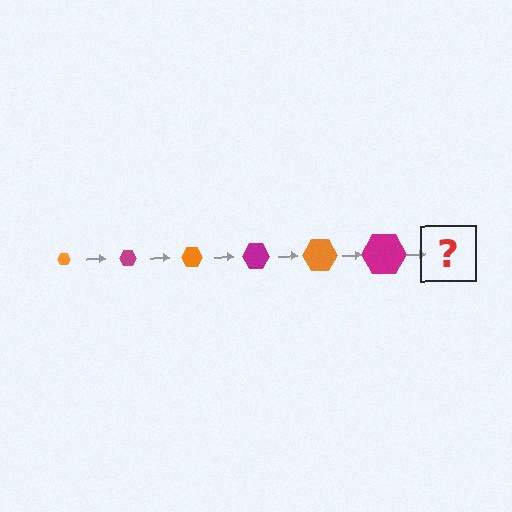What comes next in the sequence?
The next element should be an orange hexagon, larger than the previous one.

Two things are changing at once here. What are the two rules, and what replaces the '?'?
The two rules are that the hexagon grows larger each step and the color cycles through orange and magenta. The '?' should be an orange hexagon, larger than the previous one.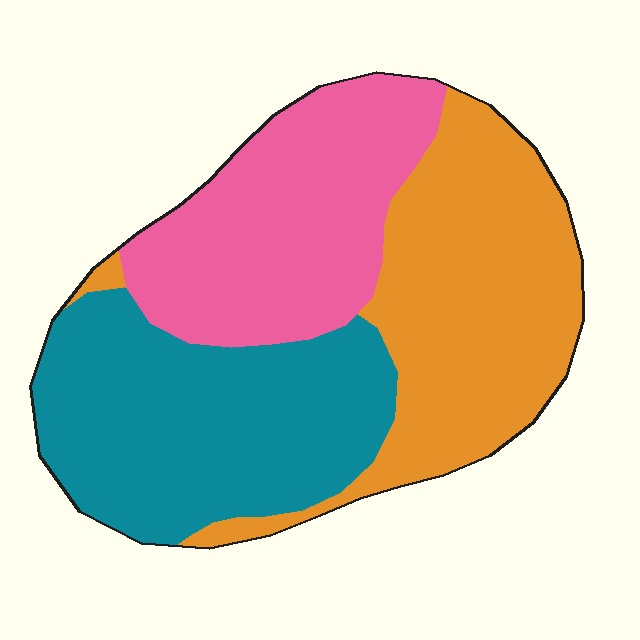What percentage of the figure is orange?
Orange takes up about one third (1/3) of the figure.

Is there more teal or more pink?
Teal.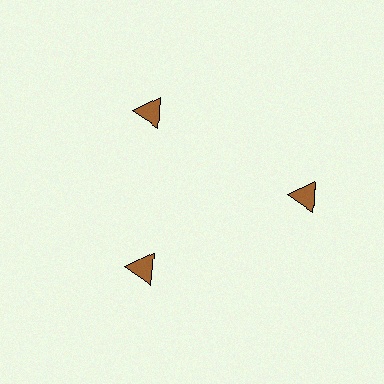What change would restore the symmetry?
The symmetry would be restored by moving it inward, back onto the ring so that all 3 triangles sit at equal angles and equal distance from the center.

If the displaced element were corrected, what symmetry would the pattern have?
It would have 3-fold rotational symmetry — the pattern would map onto itself every 120 degrees.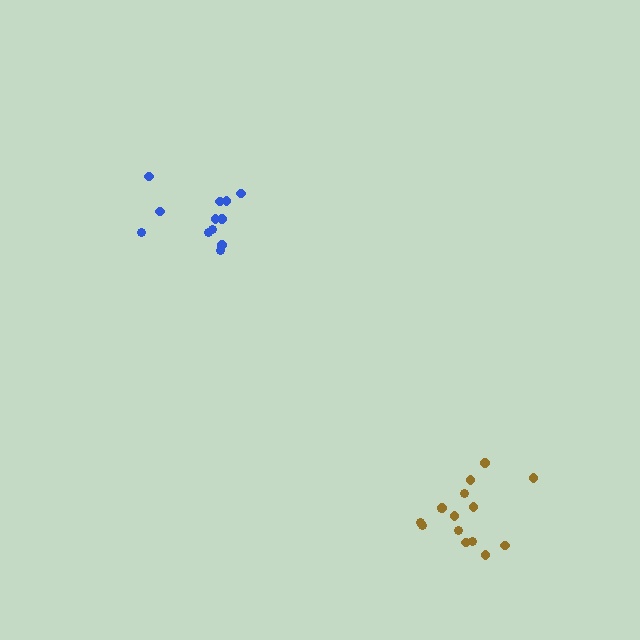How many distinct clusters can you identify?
There are 2 distinct clusters.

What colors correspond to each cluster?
The clusters are colored: blue, brown.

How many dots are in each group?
Group 1: 12 dots, Group 2: 15 dots (27 total).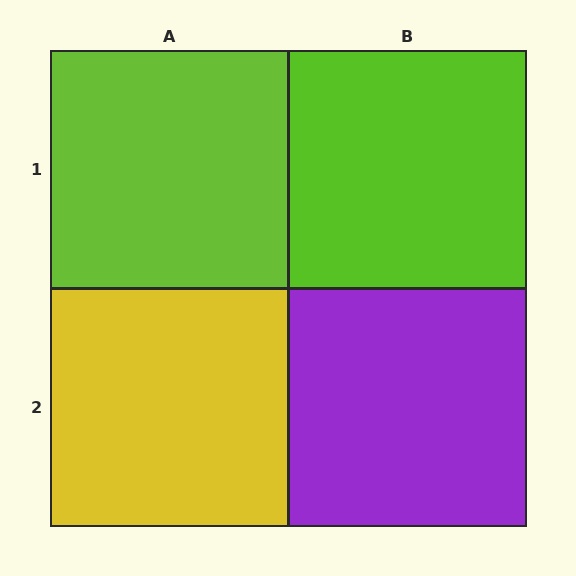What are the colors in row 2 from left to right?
Yellow, purple.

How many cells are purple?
1 cell is purple.